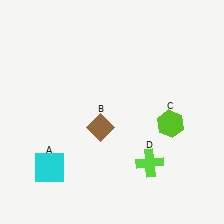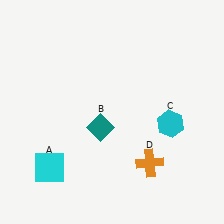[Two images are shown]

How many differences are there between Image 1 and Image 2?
There are 3 differences between the two images.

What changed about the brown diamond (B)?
In Image 1, B is brown. In Image 2, it changed to teal.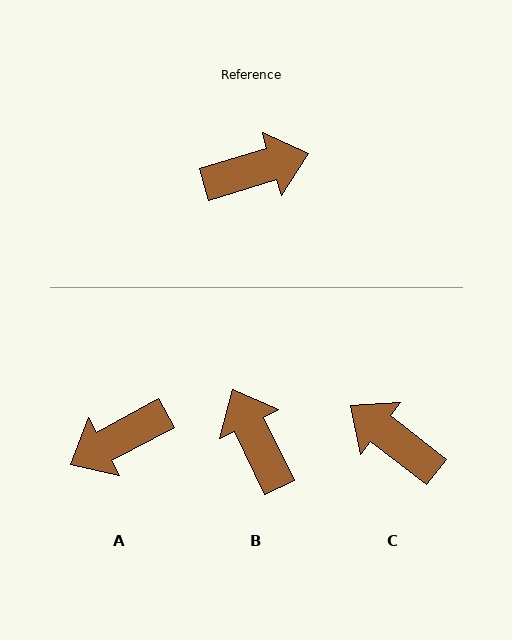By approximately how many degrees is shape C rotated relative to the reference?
Approximately 126 degrees counter-clockwise.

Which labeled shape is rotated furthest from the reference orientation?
A, about 169 degrees away.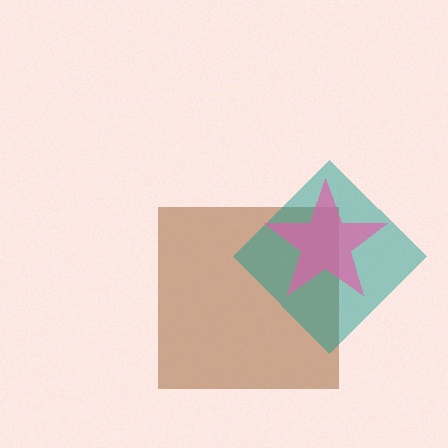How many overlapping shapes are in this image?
There are 3 overlapping shapes in the image.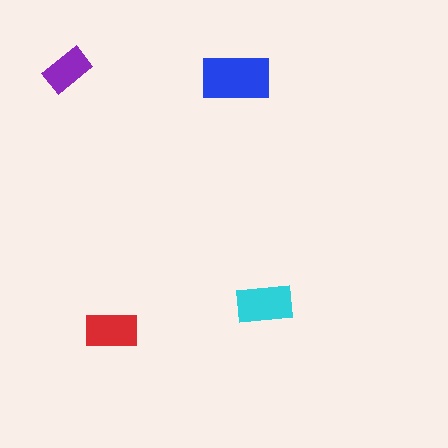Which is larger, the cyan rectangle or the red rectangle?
The cyan one.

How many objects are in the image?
There are 4 objects in the image.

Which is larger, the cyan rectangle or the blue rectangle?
The blue one.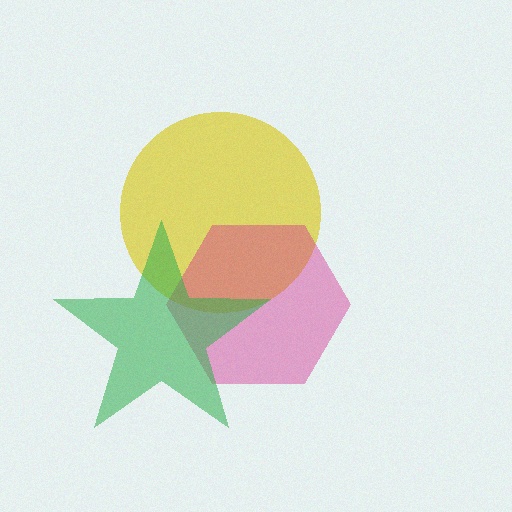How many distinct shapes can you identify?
There are 3 distinct shapes: a yellow circle, a magenta hexagon, a green star.